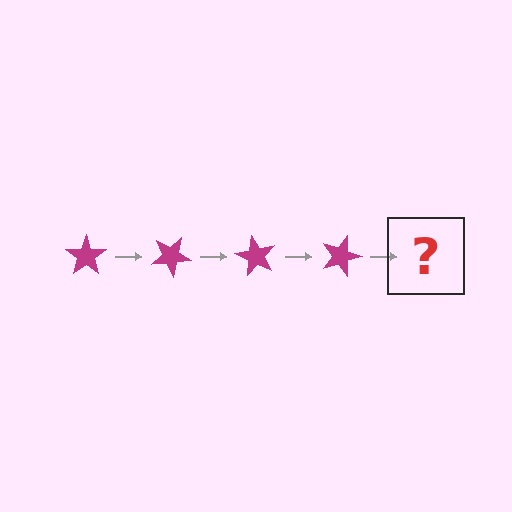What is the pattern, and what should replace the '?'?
The pattern is that the star rotates 30 degrees each step. The '?' should be a magenta star rotated 120 degrees.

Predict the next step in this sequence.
The next step is a magenta star rotated 120 degrees.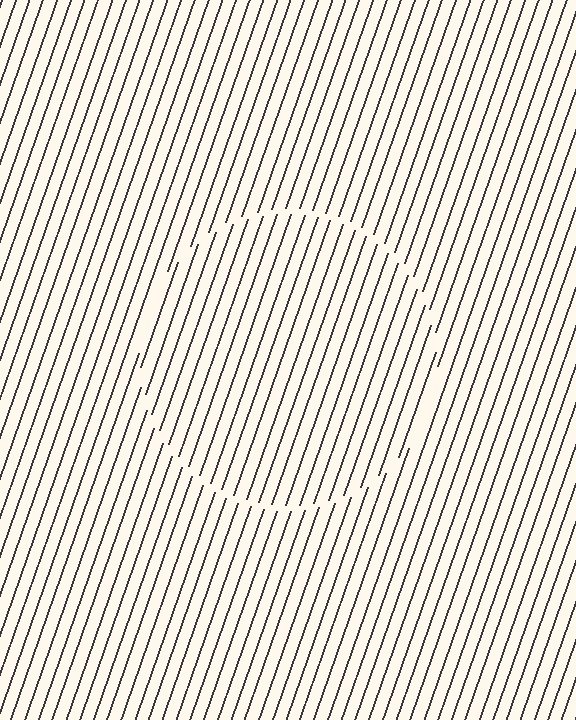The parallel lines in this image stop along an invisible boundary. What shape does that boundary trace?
An illusory circle. The interior of the shape contains the same grating, shifted by half a period — the contour is defined by the phase discontinuity where line-ends from the inner and outer gratings abut.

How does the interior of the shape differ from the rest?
The interior of the shape contains the same grating, shifted by half a period — the contour is defined by the phase discontinuity where line-ends from the inner and outer gratings abut.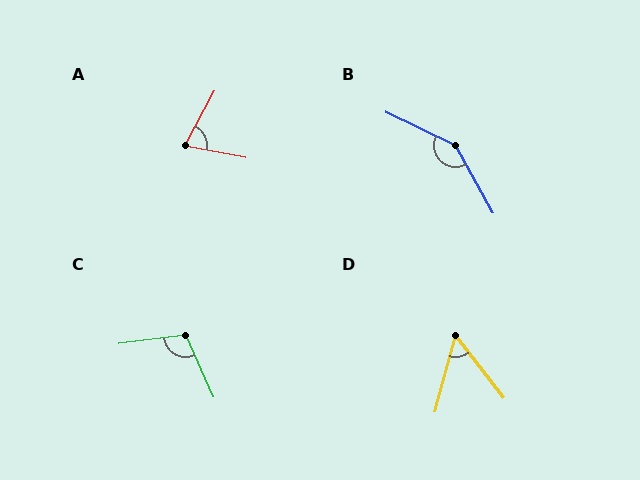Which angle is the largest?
B, at approximately 145 degrees.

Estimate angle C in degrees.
Approximately 107 degrees.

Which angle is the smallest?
D, at approximately 53 degrees.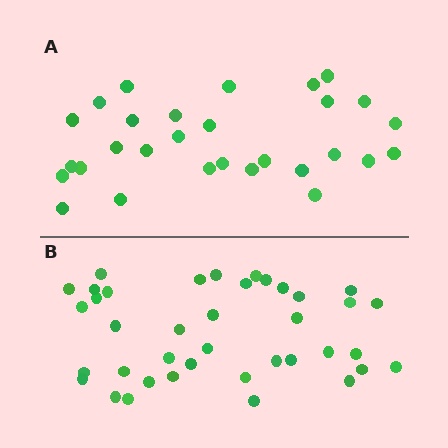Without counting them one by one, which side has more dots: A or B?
Region B (the bottom region) has more dots.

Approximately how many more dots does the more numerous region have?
Region B has roughly 10 or so more dots than region A.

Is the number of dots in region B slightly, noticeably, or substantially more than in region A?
Region B has noticeably more, but not dramatically so. The ratio is roughly 1.3 to 1.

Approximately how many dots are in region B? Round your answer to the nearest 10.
About 40 dots. (The exact count is 39, which rounds to 40.)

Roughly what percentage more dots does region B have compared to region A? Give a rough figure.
About 35% more.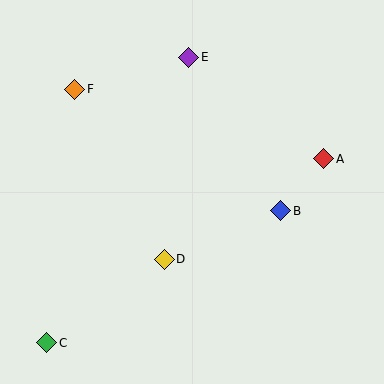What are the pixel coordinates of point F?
Point F is at (75, 89).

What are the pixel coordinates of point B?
Point B is at (281, 211).